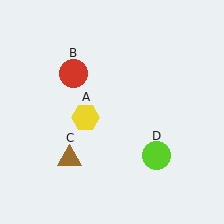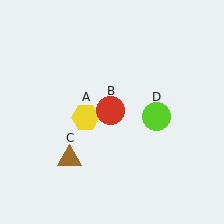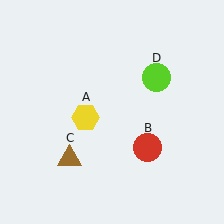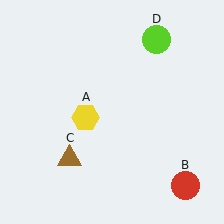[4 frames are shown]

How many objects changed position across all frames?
2 objects changed position: red circle (object B), lime circle (object D).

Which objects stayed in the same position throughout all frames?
Yellow hexagon (object A) and brown triangle (object C) remained stationary.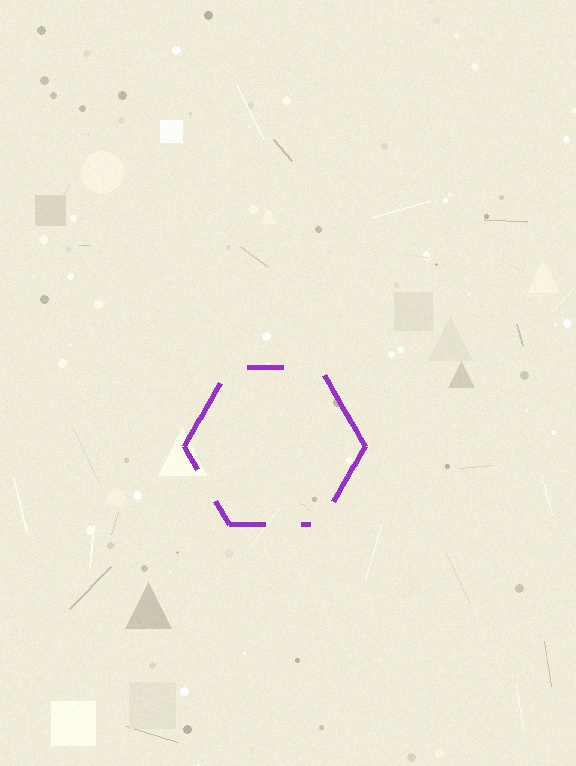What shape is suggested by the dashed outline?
The dashed outline suggests a hexagon.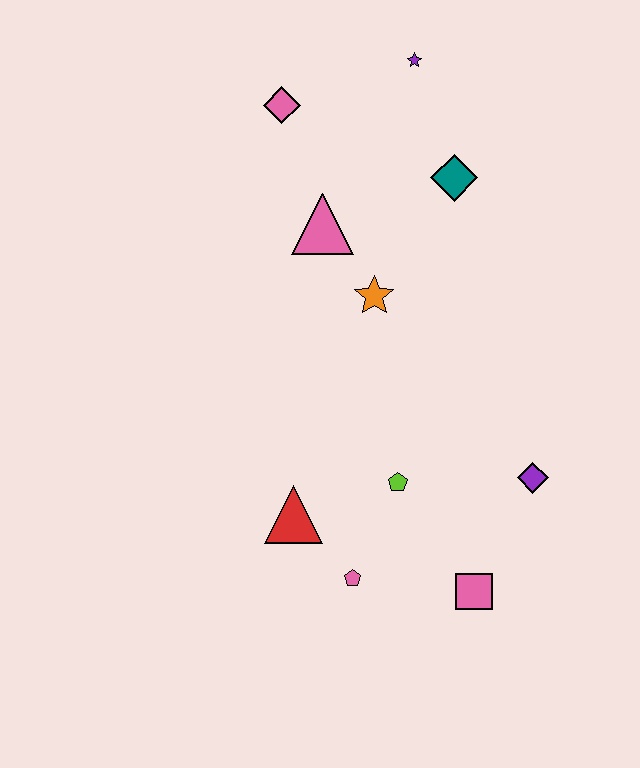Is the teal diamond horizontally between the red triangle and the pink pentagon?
No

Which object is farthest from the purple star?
The pink square is farthest from the purple star.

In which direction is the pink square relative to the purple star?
The pink square is below the purple star.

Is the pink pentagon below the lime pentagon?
Yes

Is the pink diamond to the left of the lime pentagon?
Yes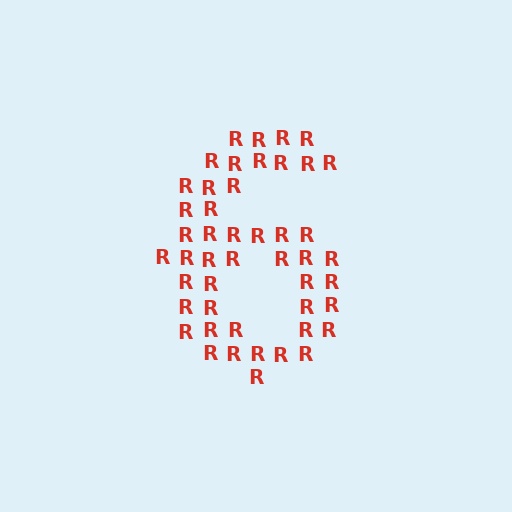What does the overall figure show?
The overall figure shows the digit 6.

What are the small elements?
The small elements are letter R's.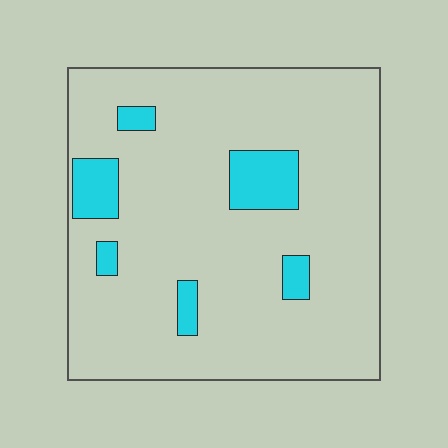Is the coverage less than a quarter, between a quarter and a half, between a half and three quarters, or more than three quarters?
Less than a quarter.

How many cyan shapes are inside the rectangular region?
6.